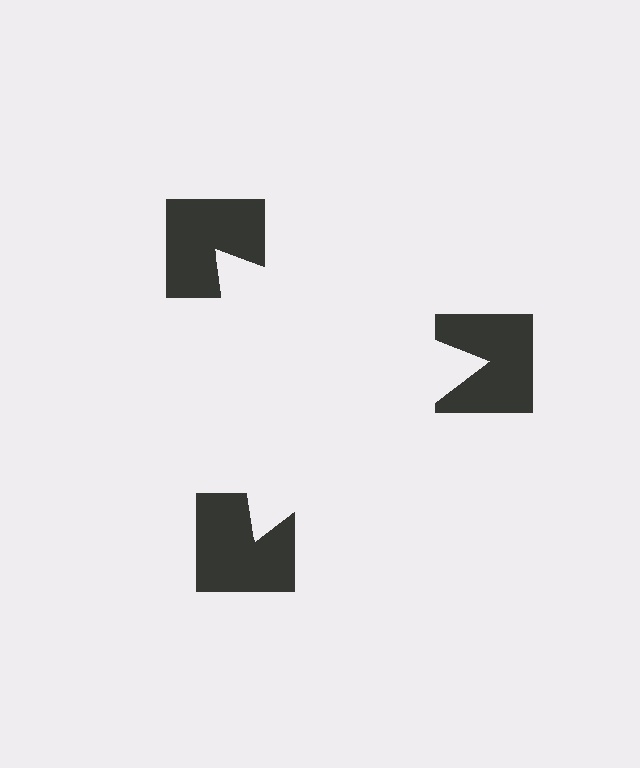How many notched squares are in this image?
There are 3 — one at each vertex of the illusory triangle.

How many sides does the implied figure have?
3 sides.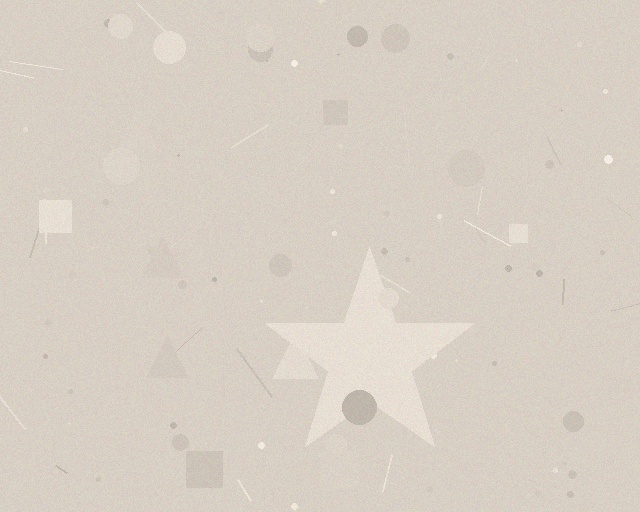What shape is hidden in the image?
A star is hidden in the image.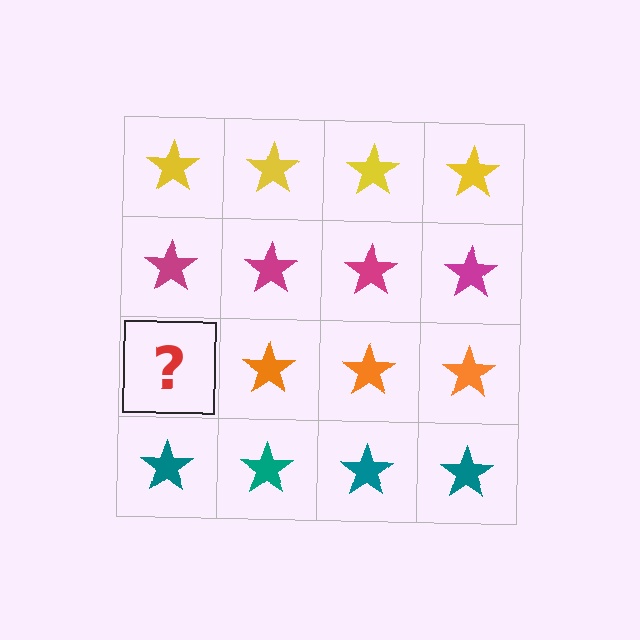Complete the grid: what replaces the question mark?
The question mark should be replaced with an orange star.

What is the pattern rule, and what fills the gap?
The rule is that each row has a consistent color. The gap should be filled with an orange star.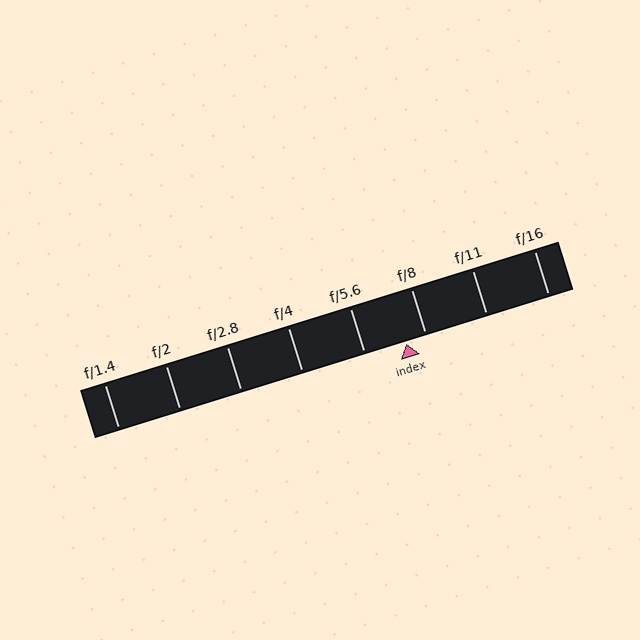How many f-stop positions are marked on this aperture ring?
There are 8 f-stop positions marked.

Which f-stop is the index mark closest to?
The index mark is closest to f/8.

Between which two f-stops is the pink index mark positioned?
The index mark is between f/5.6 and f/8.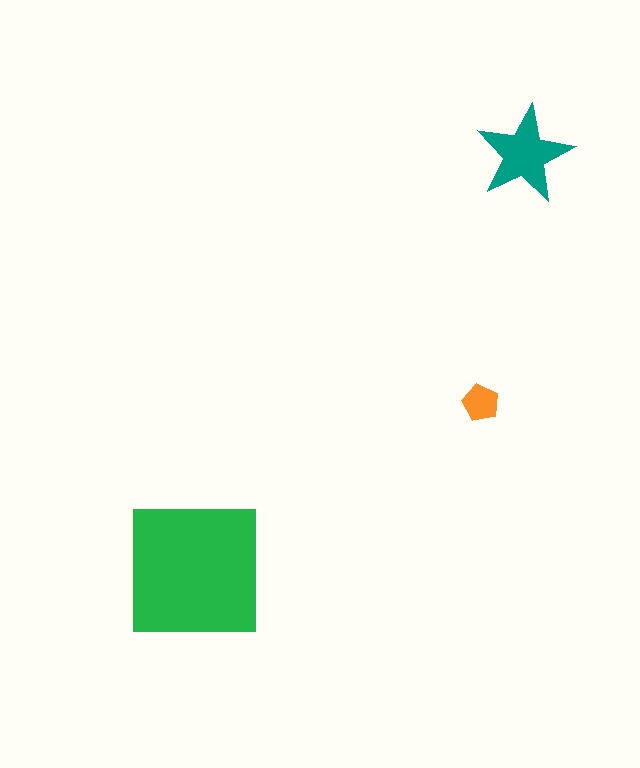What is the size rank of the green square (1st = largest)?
1st.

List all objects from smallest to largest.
The orange pentagon, the teal star, the green square.